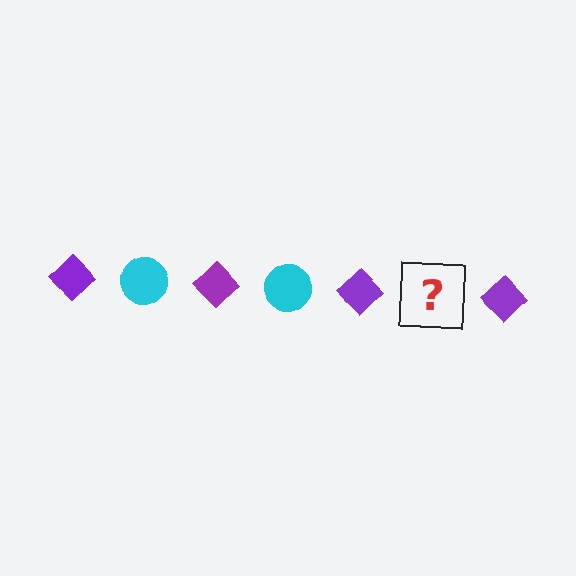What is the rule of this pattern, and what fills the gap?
The rule is that the pattern alternates between purple diamond and cyan circle. The gap should be filled with a cyan circle.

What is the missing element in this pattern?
The missing element is a cyan circle.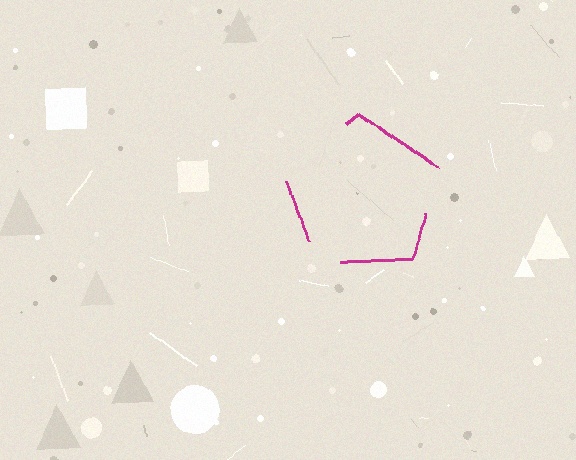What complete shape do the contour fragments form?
The contour fragments form a pentagon.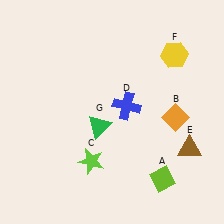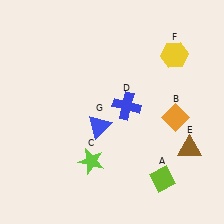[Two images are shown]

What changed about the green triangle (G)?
In Image 1, G is green. In Image 2, it changed to blue.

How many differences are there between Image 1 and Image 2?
There is 1 difference between the two images.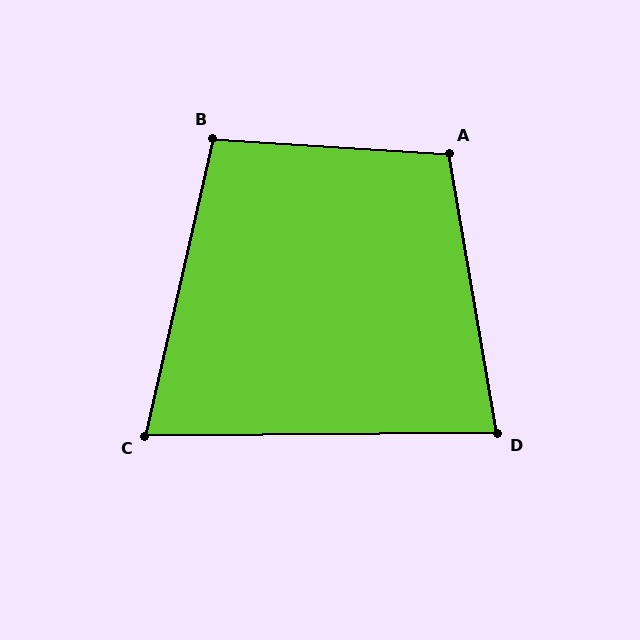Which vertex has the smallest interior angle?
C, at approximately 77 degrees.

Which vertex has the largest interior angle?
A, at approximately 103 degrees.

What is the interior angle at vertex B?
Approximately 99 degrees (obtuse).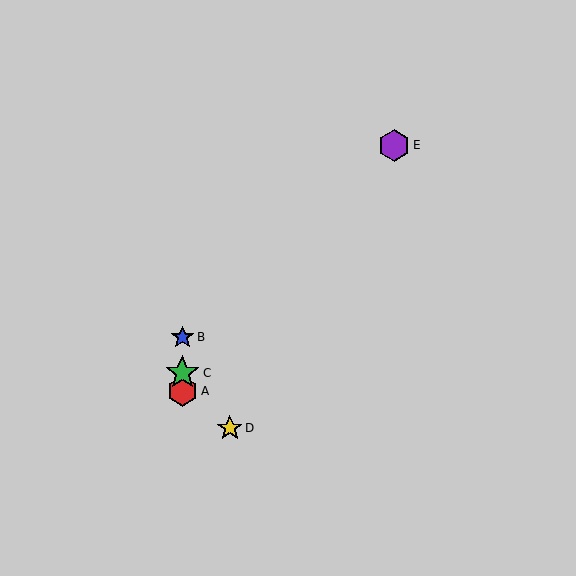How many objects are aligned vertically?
3 objects (A, B, C) are aligned vertically.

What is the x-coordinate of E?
Object E is at x≈394.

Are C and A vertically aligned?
Yes, both are at x≈182.